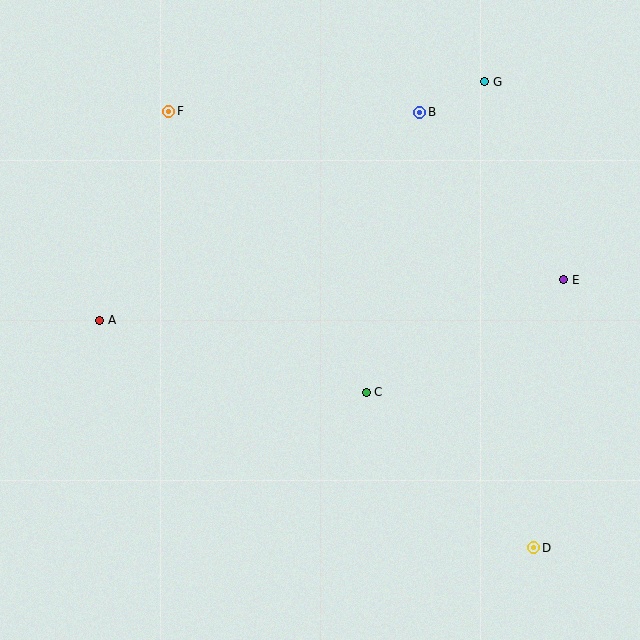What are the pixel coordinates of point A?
Point A is at (100, 320).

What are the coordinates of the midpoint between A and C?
The midpoint between A and C is at (233, 356).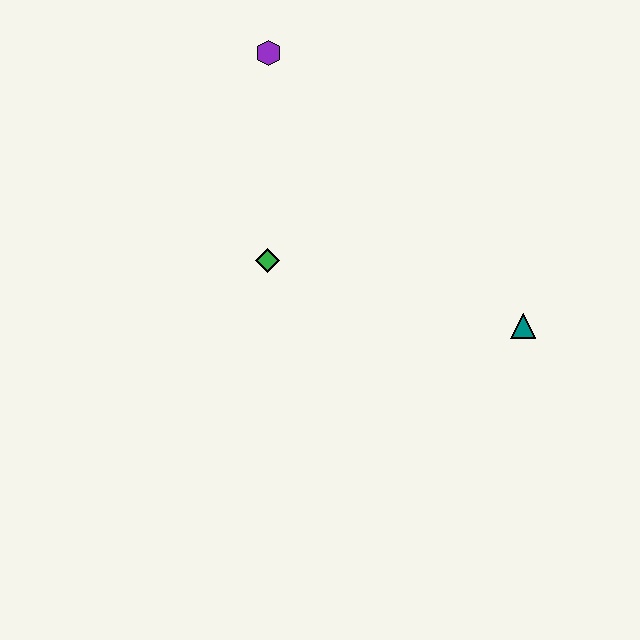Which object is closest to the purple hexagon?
The green diamond is closest to the purple hexagon.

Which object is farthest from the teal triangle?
The purple hexagon is farthest from the teal triangle.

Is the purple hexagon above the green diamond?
Yes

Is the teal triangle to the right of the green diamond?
Yes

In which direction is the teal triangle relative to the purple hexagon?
The teal triangle is below the purple hexagon.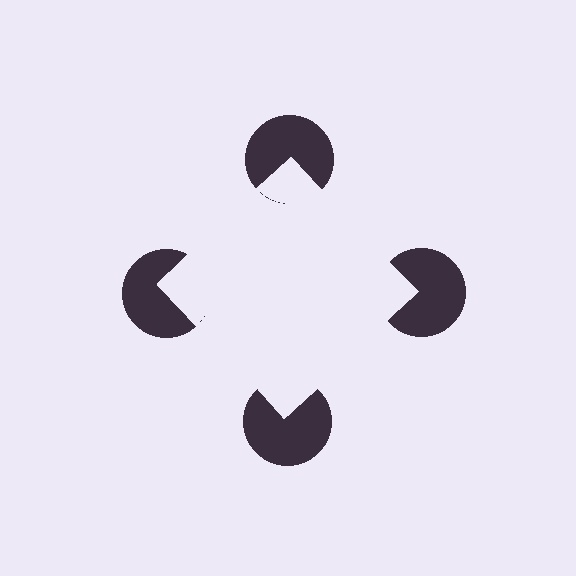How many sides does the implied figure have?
4 sides.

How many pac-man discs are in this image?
There are 4 — one at each vertex of the illusory square.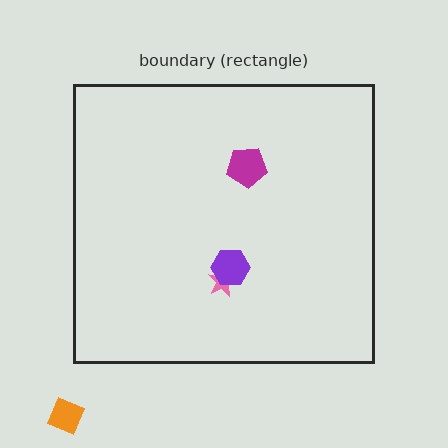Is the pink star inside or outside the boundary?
Inside.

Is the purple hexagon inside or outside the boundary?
Inside.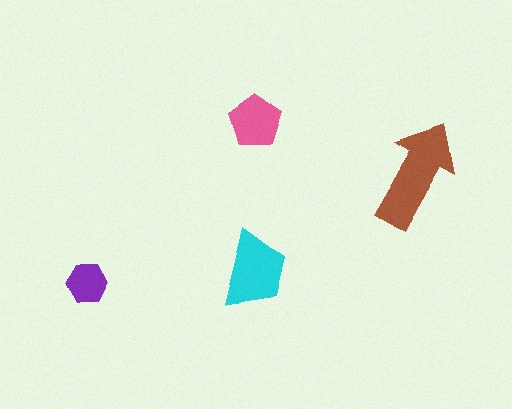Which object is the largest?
The brown arrow.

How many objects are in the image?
There are 4 objects in the image.